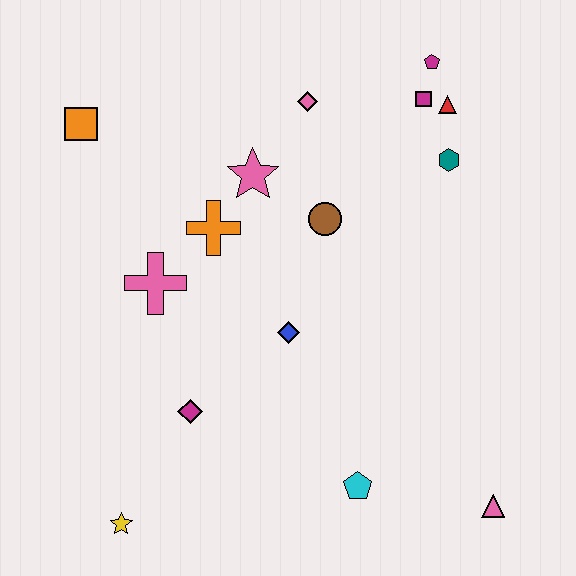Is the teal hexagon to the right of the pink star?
Yes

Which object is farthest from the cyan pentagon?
The orange square is farthest from the cyan pentagon.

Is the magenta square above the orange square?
Yes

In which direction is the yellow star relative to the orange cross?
The yellow star is below the orange cross.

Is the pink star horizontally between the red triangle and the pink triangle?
No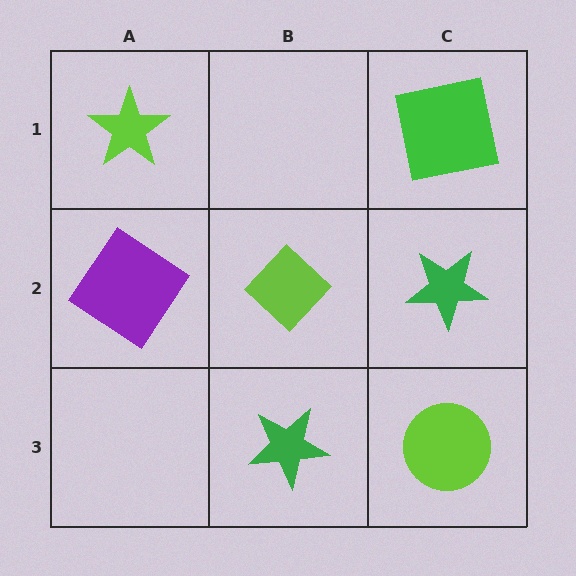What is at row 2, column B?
A lime diamond.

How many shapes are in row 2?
3 shapes.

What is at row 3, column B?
A green star.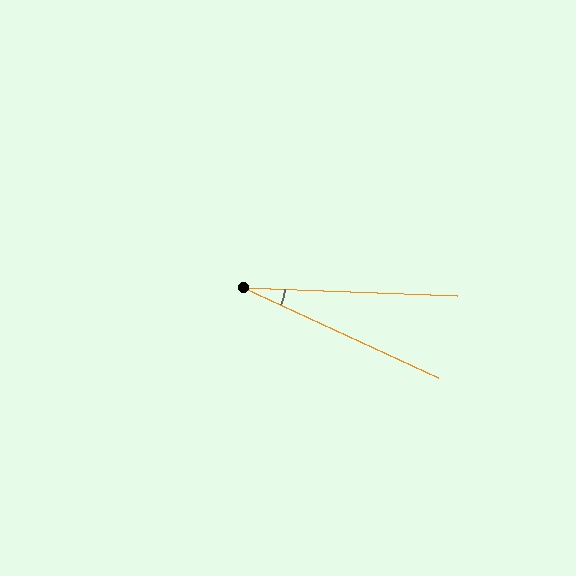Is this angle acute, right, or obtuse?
It is acute.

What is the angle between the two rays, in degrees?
Approximately 23 degrees.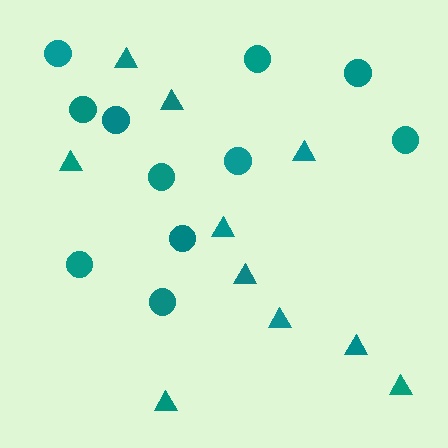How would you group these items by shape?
There are 2 groups: one group of triangles (10) and one group of circles (11).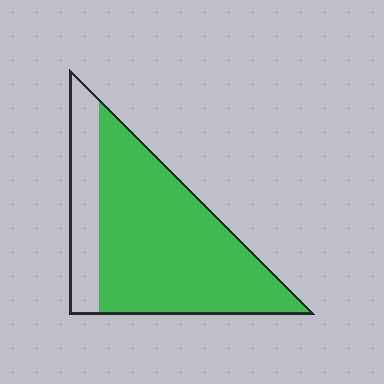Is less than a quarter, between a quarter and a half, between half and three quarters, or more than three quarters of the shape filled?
More than three quarters.